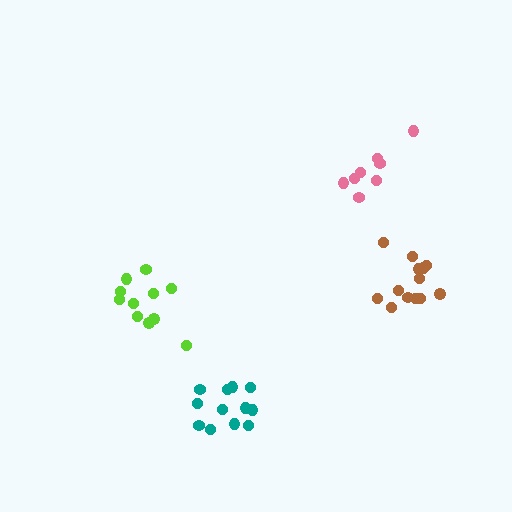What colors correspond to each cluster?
The clusters are colored: brown, lime, teal, pink.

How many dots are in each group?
Group 1: 13 dots, Group 2: 11 dots, Group 3: 12 dots, Group 4: 8 dots (44 total).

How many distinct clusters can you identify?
There are 4 distinct clusters.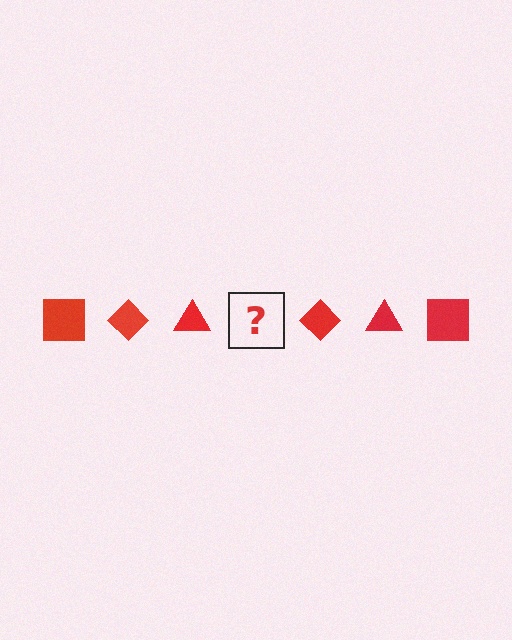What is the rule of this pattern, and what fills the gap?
The rule is that the pattern cycles through square, diamond, triangle shapes in red. The gap should be filled with a red square.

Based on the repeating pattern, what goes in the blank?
The blank should be a red square.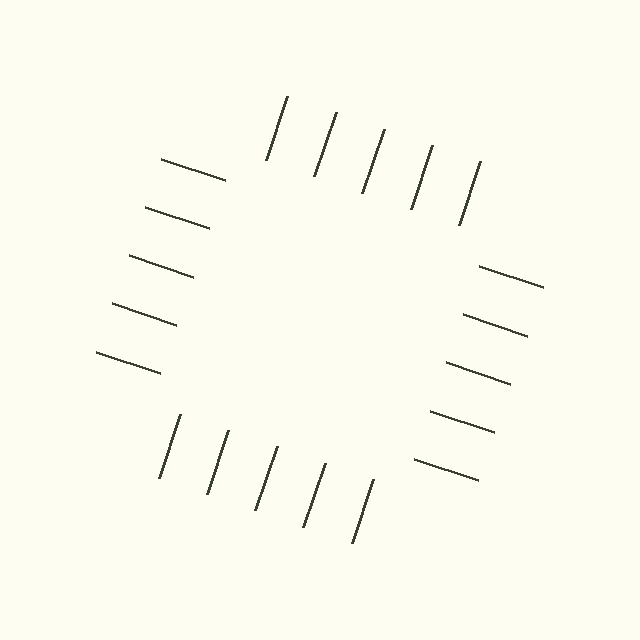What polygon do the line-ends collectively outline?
An illusory square — the line segments terminate on its edges but no continuous stroke is drawn.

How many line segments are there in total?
20 — 5 along each of the 4 edges.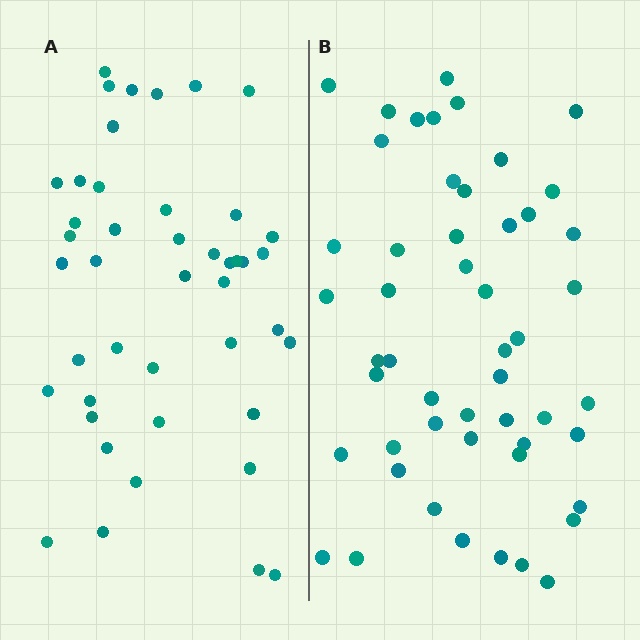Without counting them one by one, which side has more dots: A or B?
Region B (the right region) has more dots.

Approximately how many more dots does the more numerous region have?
Region B has roughly 8 or so more dots than region A.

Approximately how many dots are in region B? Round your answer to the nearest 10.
About 50 dots. (The exact count is 51, which rounds to 50.)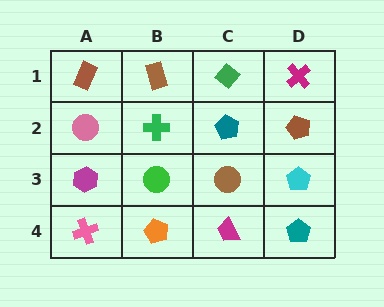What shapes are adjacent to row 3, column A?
A pink circle (row 2, column A), a pink cross (row 4, column A), a green circle (row 3, column B).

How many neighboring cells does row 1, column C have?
3.